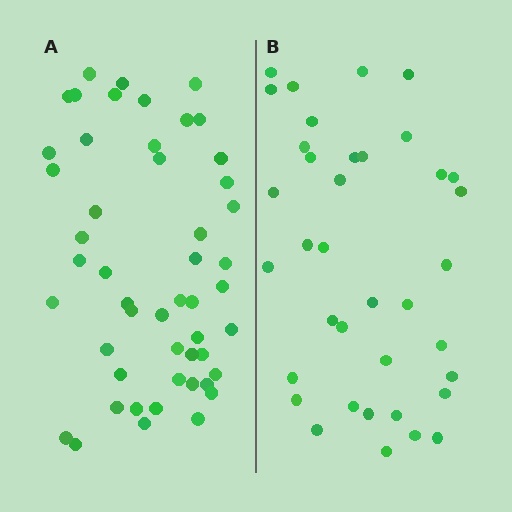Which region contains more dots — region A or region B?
Region A (the left region) has more dots.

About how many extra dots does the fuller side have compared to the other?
Region A has approximately 15 more dots than region B.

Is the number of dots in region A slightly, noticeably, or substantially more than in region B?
Region A has noticeably more, but not dramatically so. The ratio is roughly 1.4 to 1.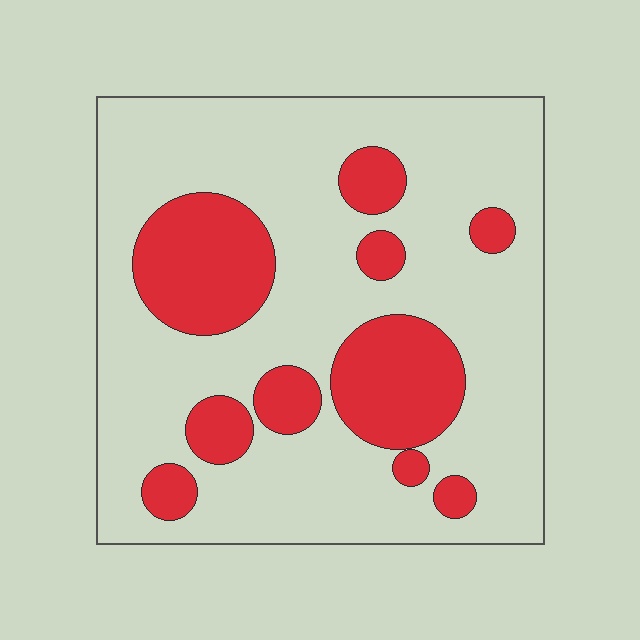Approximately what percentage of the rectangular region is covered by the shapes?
Approximately 25%.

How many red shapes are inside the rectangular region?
10.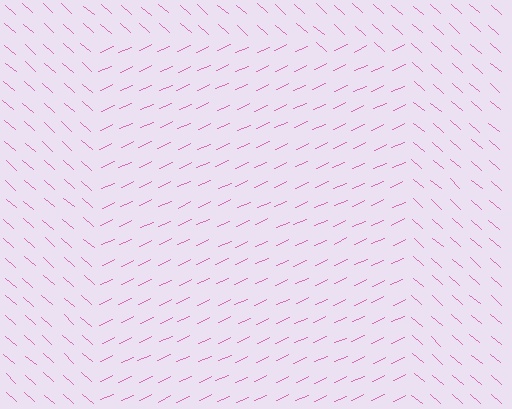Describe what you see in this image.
The image is filled with small pink line segments. A rectangle region in the image has lines oriented differently from the surrounding lines, creating a visible texture boundary.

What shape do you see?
I see a rectangle.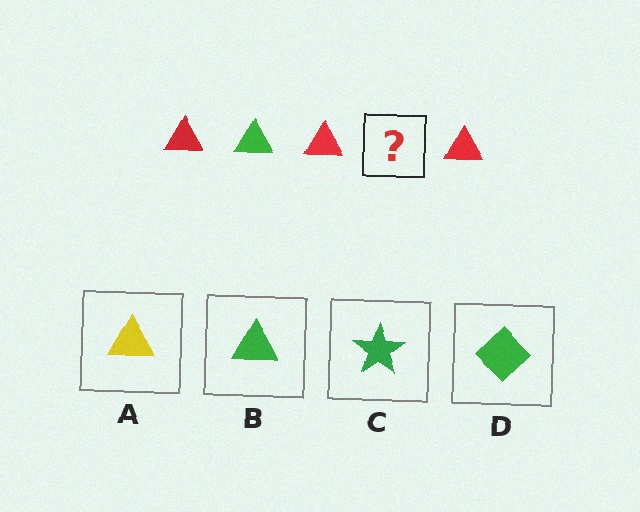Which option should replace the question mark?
Option B.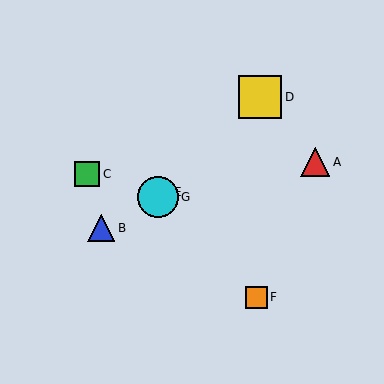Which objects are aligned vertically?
Objects E, G are aligned vertically.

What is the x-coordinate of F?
Object F is at x≈256.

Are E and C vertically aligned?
No, E is at x≈158 and C is at x≈87.